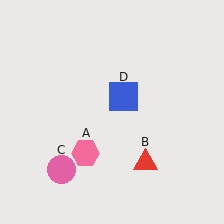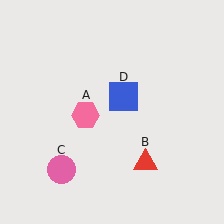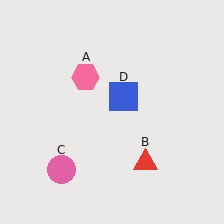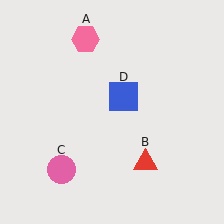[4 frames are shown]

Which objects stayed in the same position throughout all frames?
Red triangle (object B) and pink circle (object C) and blue square (object D) remained stationary.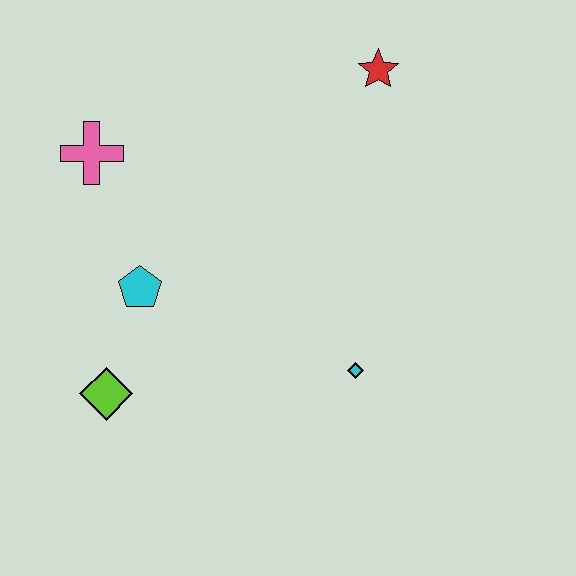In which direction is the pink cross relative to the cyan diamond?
The pink cross is to the left of the cyan diamond.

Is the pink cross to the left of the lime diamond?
Yes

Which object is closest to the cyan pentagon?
The lime diamond is closest to the cyan pentagon.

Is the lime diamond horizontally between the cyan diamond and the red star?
No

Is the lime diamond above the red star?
No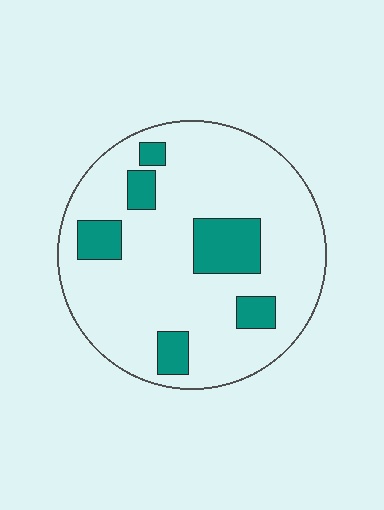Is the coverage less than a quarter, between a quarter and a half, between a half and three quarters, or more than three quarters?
Less than a quarter.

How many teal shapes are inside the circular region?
6.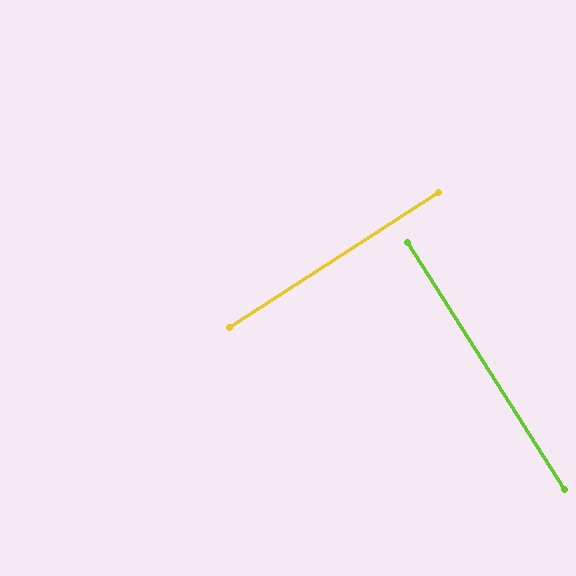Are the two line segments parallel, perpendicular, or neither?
Perpendicular — they meet at approximately 89°.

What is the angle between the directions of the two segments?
Approximately 89 degrees.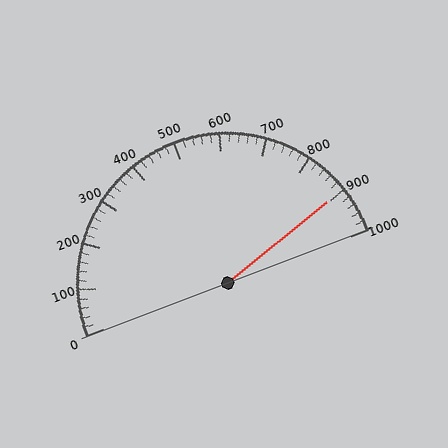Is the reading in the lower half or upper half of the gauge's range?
The reading is in the upper half of the range (0 to 1000).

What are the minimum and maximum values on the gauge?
The gauge ranges from 0 to 1000.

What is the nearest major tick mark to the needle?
The nearest major tick mark is 900.